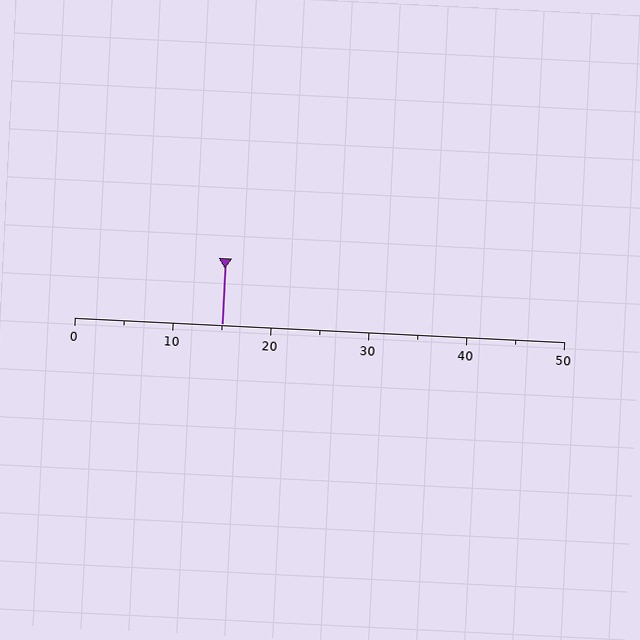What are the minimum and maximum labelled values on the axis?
The axis runs from 0 to 50.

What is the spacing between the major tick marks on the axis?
The major ticks are spaced 10 apart.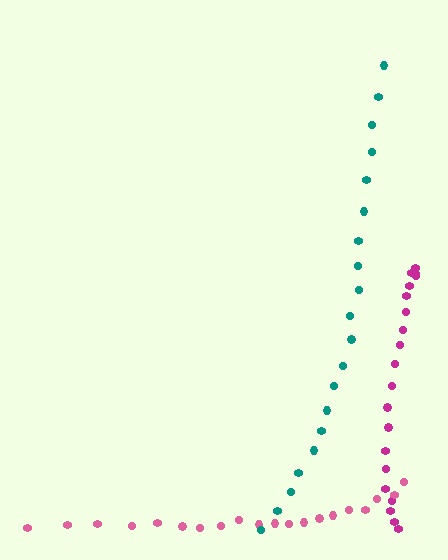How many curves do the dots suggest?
There are 3 distinct paths.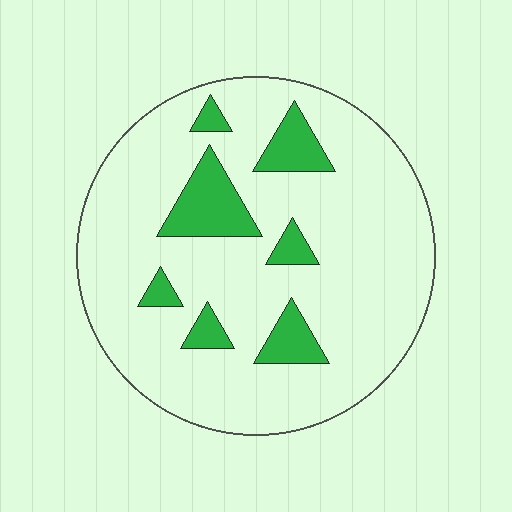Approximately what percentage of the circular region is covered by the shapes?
Approximately 15%.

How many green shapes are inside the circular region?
7.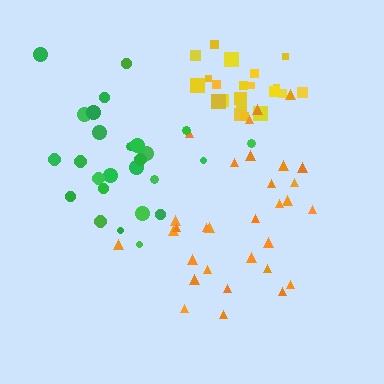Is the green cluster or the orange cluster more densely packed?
Green.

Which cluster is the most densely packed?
Yellow.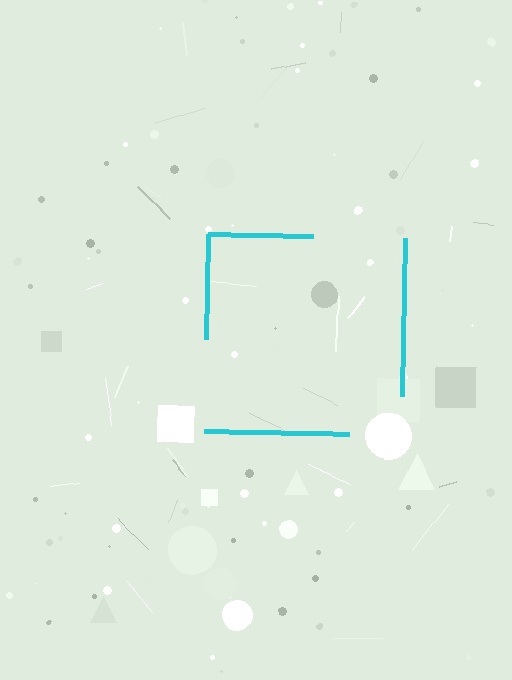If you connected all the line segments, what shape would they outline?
They would outline a square.